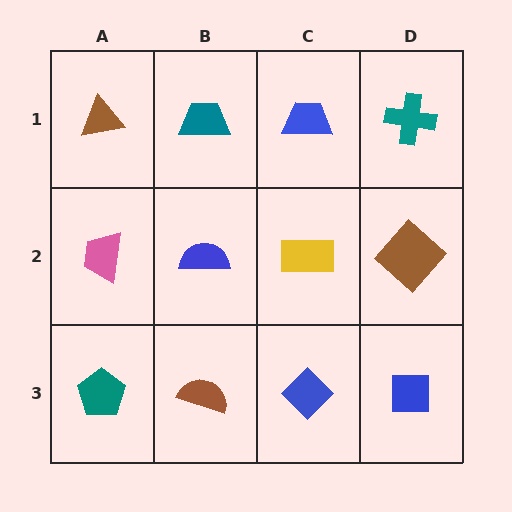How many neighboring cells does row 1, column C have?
3.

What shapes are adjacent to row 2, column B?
A teal trapezoid (row 1, column B), a brown semicircle (row 3, column B), a pink trapezoid (row 2, column A), a yellow rectangle (row 2, column C).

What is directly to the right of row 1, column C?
A teal cross.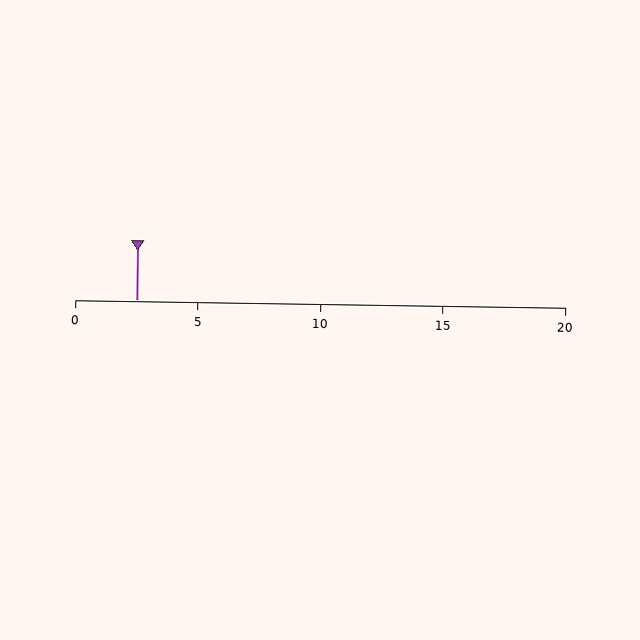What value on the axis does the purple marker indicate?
The marker indicates approximately 2.5.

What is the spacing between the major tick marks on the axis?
The major ticks are spaced 5 apart.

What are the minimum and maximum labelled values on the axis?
The axis runs from 0 to 20.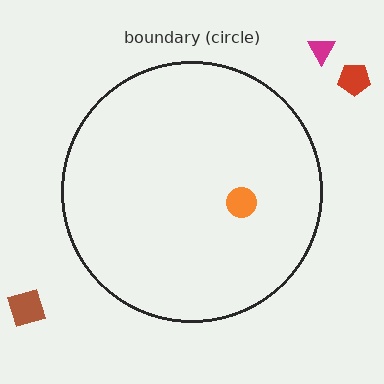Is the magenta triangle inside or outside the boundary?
Outside.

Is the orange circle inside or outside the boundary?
Inside.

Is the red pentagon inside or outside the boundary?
Outside.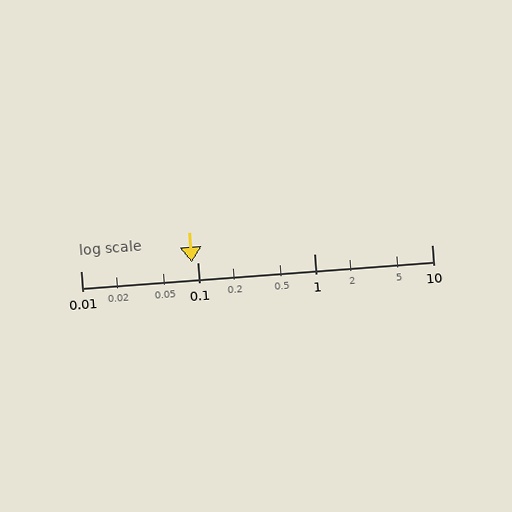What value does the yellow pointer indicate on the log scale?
The pointer indicates approximately 0.09.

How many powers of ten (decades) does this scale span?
The scale spans 3 decades, from 0.01 to 10.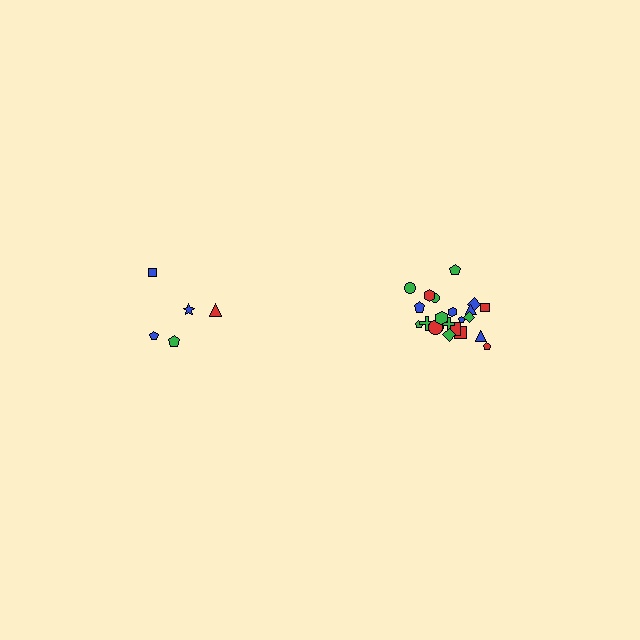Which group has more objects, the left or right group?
The right group.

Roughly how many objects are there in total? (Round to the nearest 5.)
Roughly 25 objects in total.